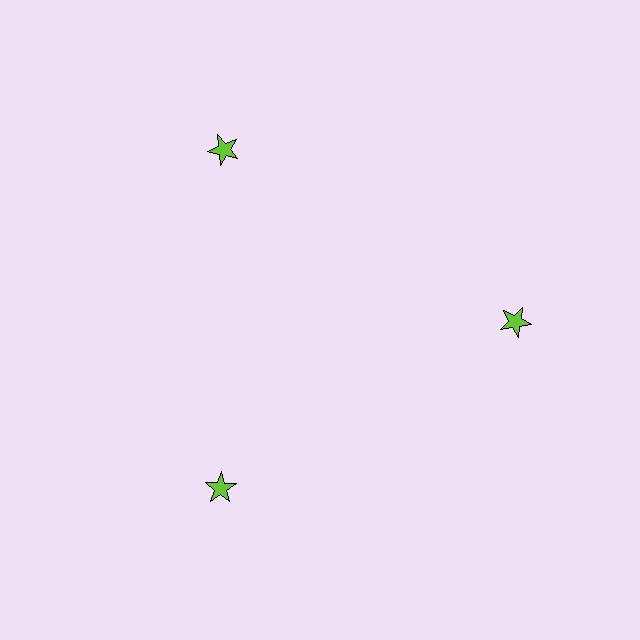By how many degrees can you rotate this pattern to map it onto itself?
The pattern maps onto itself every 120 degrees of rotation.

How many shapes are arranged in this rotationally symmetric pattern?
There are 3 shapes, arranged in 3 groups of 1.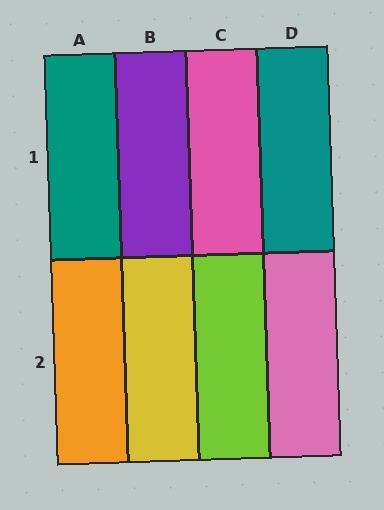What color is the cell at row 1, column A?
Teal.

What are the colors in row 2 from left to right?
Orange, yellow, lime, pink.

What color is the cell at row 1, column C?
Pink.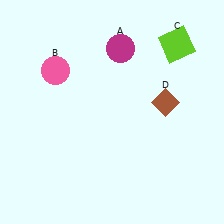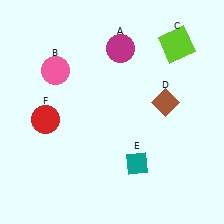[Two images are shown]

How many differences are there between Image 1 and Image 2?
There are 2 differences between the two images.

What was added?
A teal diamond (E), a red circle (F) were added in Image 2.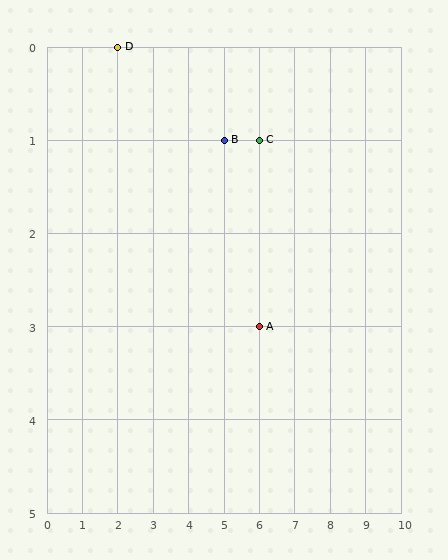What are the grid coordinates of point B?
Point B is at grid coordinates (5, 1).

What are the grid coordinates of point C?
Point C is at grid coordinates (6, 1).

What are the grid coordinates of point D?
Point D is at grid coordinates (2, 0).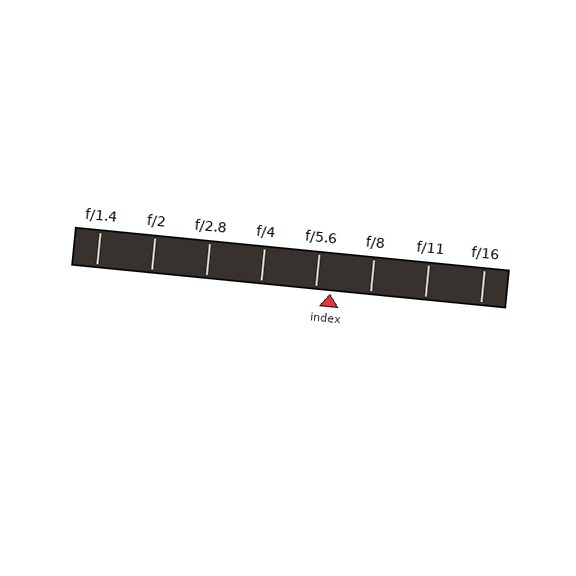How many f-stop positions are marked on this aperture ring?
There are 8 f-stop positions marked.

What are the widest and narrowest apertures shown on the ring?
The widest aperture shown is f/1.4 and the narrowest is f/16.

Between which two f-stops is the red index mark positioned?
The index mark is between f/5.6 and f/8.